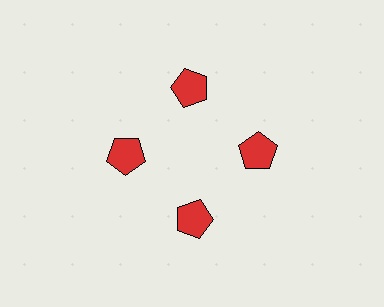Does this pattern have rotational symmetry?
Yes, this pattern has 4-fold rotational symmetry. It looks the same after rotating 90 degrees around the center.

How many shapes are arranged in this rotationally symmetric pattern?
There are 4 shapes, arranged in 4 groups of 1.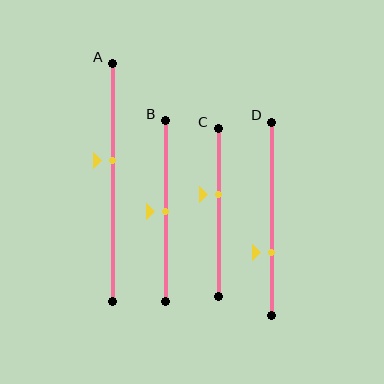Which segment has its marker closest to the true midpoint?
Segment B has its marker closest to the true midpoint.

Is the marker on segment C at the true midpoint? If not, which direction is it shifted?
No, the marker on segment C is shifted upward by about 11% of the segment length.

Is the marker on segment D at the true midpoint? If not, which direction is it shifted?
No, the marker on segment D is shifted downward by about 18% of the segment length.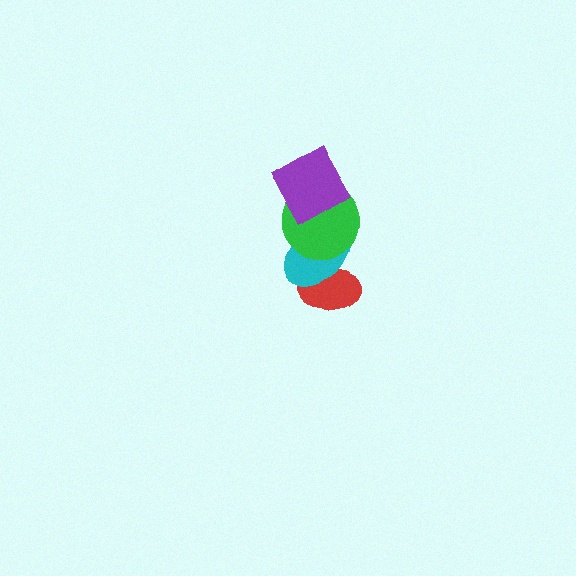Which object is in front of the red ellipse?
The cyan ellipse is in front of the red ellipse.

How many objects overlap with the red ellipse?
1 object overlaps with the red ellipse.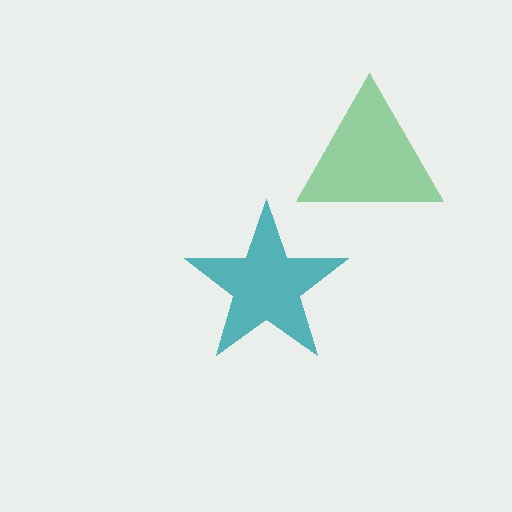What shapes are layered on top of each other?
The layered shapes are: a teal star, a green triangle.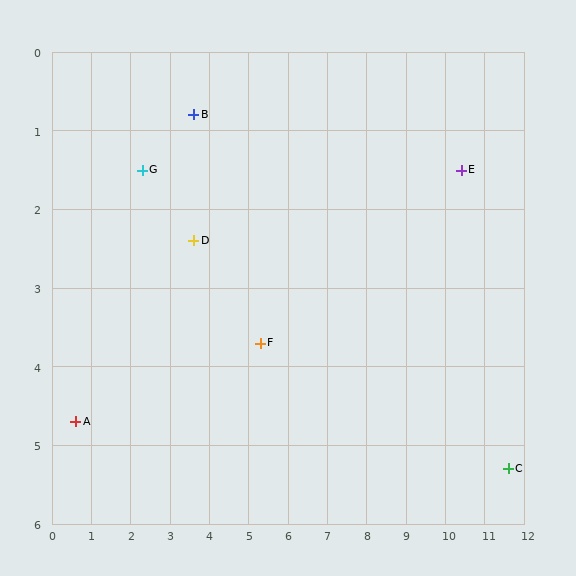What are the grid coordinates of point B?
Point B is at approximately (3.6, 0.8).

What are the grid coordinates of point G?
Point G is at approximately (2.3, 1.5).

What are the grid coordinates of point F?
Point F is at approximately (5.3, 3.7).